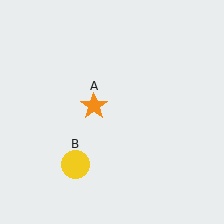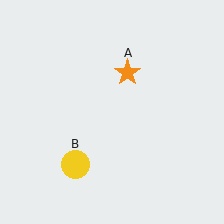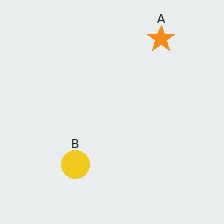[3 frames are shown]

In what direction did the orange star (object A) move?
The orange star (object A) moved up and to the right.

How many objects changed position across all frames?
1 object changed position: orange star (object A).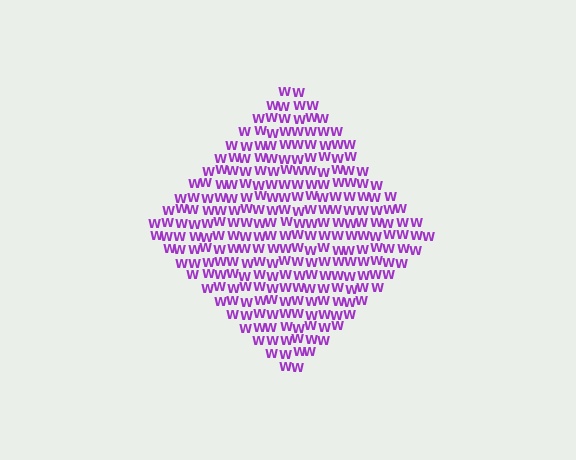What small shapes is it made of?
It is made of small letter W's.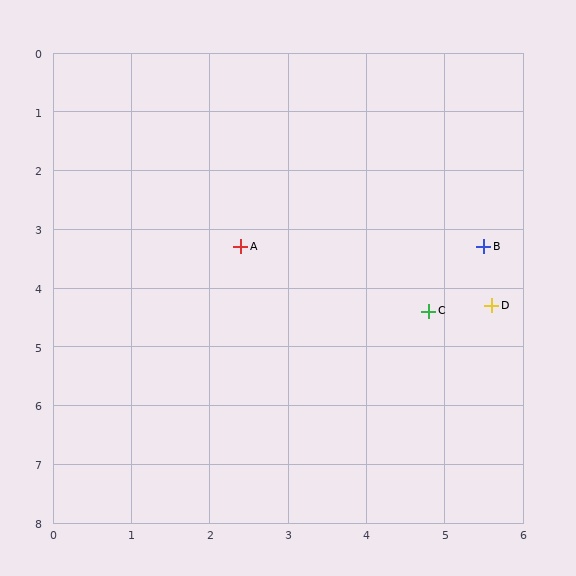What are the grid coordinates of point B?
Point B is at approximately (5.5, 3.3).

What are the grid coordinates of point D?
Point D is at approximately (5.6, 4.3).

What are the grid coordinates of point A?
Point A is at approximately (2.4, 3.3).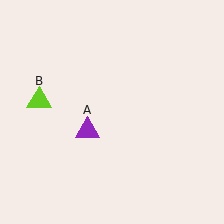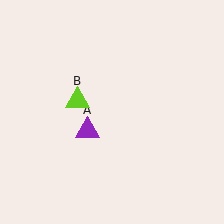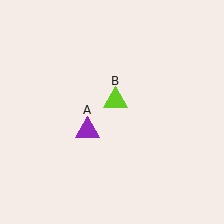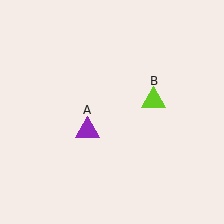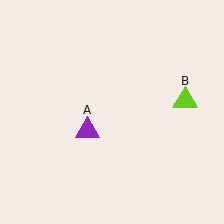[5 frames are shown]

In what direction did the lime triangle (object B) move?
The lime triangle (object B) moved right.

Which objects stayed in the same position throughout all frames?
Purple triangle (object A) remained stationary.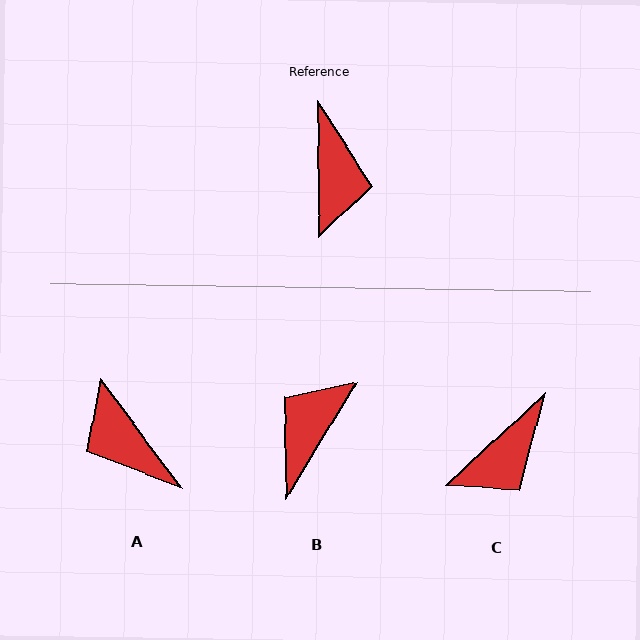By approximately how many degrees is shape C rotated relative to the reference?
Approximately 48 degrees clockwise.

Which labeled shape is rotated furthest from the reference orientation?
B, about 148 degrees away.